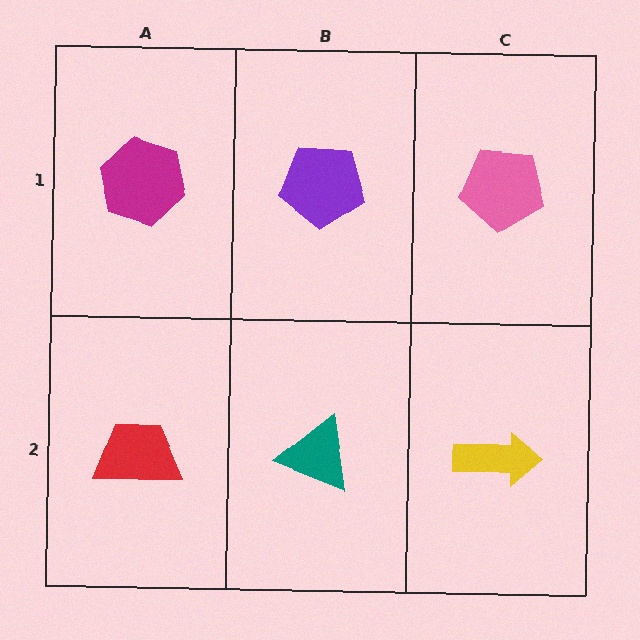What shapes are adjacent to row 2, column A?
A magenta hexagon (row 1, column A), a teal triangle (row 2, column B).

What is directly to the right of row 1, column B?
A pink pentagon.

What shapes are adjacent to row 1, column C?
A yellow arrow (row 2, column C), a purple pentagon (row 1, column B).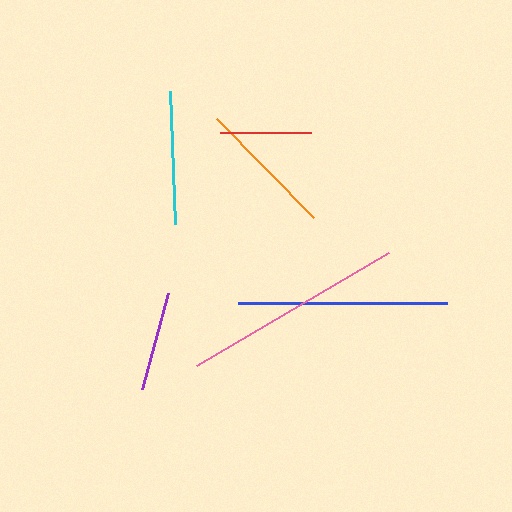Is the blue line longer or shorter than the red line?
The blue line is longer than the red line.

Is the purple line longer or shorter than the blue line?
The blue line is longer than the purple line.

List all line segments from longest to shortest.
From longest to shortest: pink, blue, orange, cyan, purple, red.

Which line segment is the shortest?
The red line is the shortest at approximately 92 pixels.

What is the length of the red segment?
The red segment is approximately 92 pixels long.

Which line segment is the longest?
The pink line is the longest at approximately 222 pixels.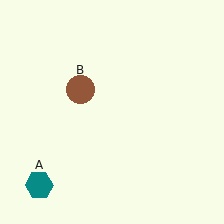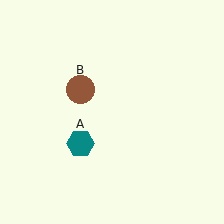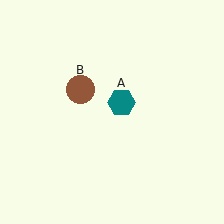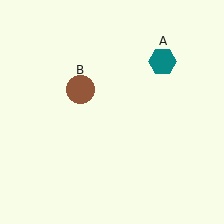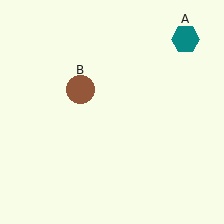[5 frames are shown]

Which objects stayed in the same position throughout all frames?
Brown circle (object B) remained stationary.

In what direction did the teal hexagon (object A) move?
The teal hexagon (object A) moved up and to the right.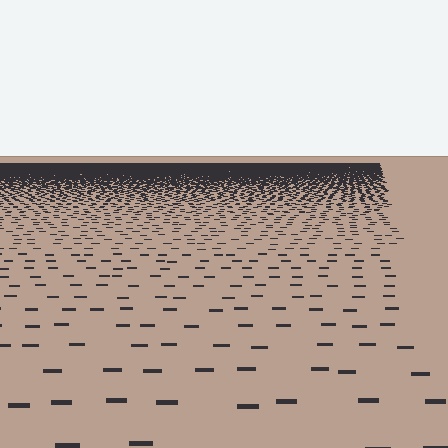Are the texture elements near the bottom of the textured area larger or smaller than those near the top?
Larger. Near the bottom, elements are closer to the viewer and appear at a bigger on-screen size.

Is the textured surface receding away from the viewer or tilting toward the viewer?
The surface is receding away from the viewer. Texture elements get smaller and denser toward the top.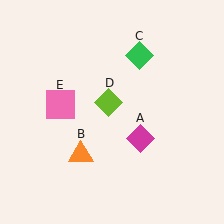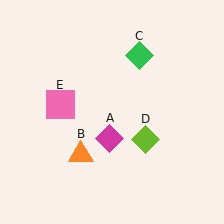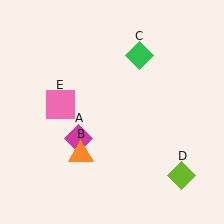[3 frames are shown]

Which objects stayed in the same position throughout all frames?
Orange triangle (object B) and green diamond (object C) and pink square (object E) remained stationary.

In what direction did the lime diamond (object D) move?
The lime diamond (object D) moved down and to the right.